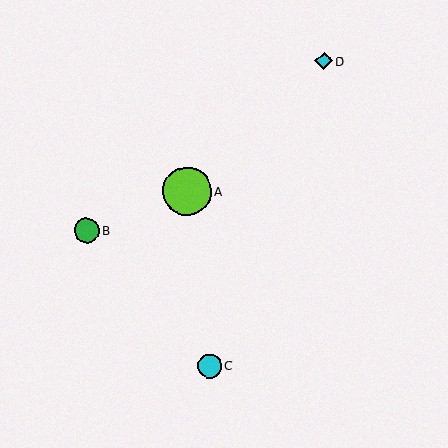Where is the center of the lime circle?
The center of the lime circle is at (187, 191).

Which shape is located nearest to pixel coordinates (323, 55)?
The cyan diamond (labeled D) at (324, 61) is nearest to that location.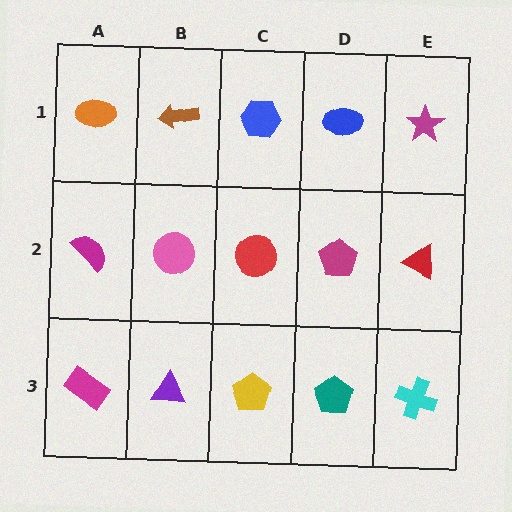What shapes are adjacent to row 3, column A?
A magenta semicircle (row 2, column A), a purple triangle (row 3, column B).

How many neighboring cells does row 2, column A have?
3.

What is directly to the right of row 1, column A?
A brown arrow.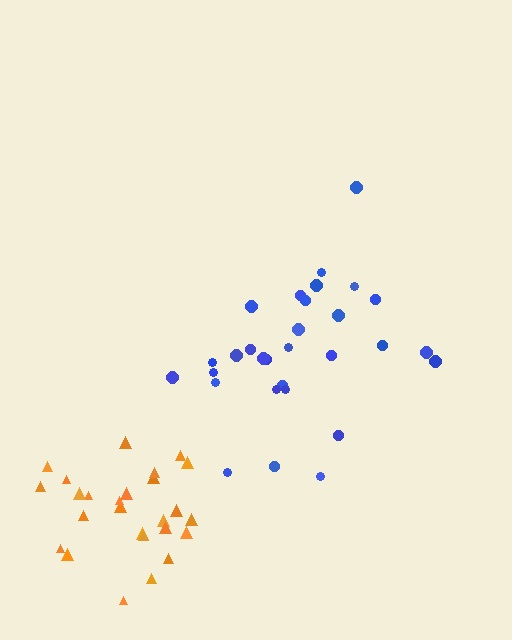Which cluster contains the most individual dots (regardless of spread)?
Blue (30).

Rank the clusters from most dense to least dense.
orange, blue.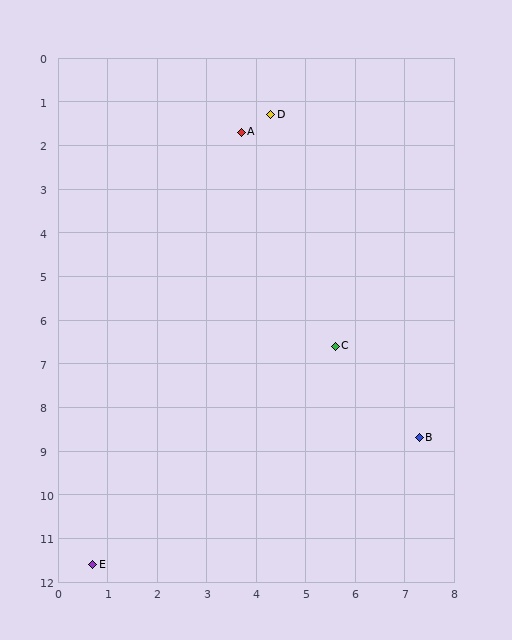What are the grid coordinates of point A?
Point A is at approximately (3.7, 1.7).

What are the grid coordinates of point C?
Point C is at approximately (5.6, 6.6).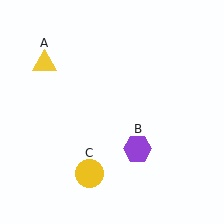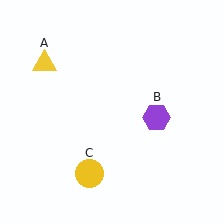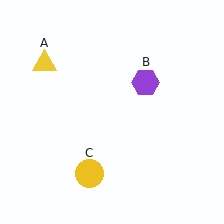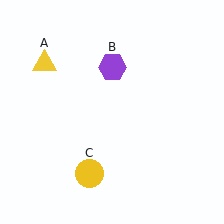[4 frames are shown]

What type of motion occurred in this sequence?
The purple hexagon (object B) rotated counterclockwise around the center of the scene.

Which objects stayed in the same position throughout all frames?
Yellow triangle (object A) and yellow circle (object C) remained stationary.